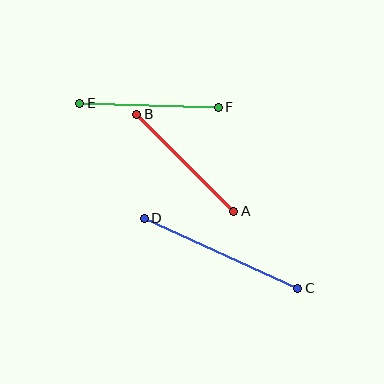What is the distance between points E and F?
The distance is approximately 138 pixels.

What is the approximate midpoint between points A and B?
The midpoint is at approximately (185, 163) pixels.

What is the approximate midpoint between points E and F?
The midpoint is at approximately (149, 105) pixels.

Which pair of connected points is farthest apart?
Points C and D are farthest apart.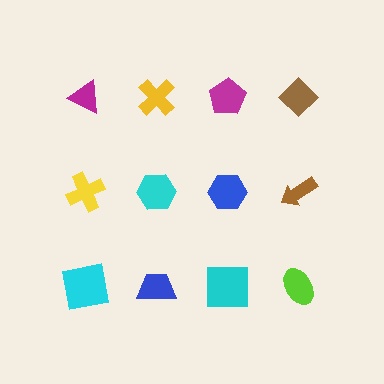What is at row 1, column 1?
A magenta triangle.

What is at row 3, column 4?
A lime ellipse.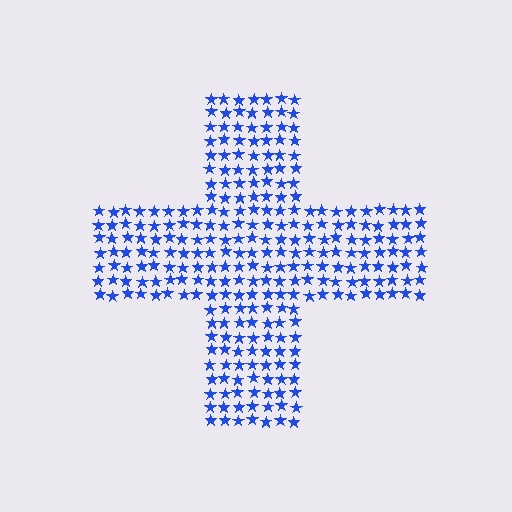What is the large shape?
The large shape is a cross.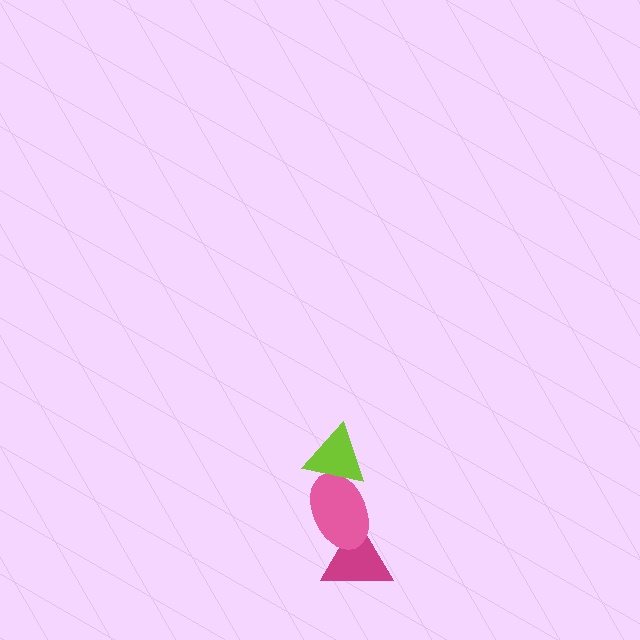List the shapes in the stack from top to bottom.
From top to bottom: the lime triangle, the pink ellipse, the magenta triangle.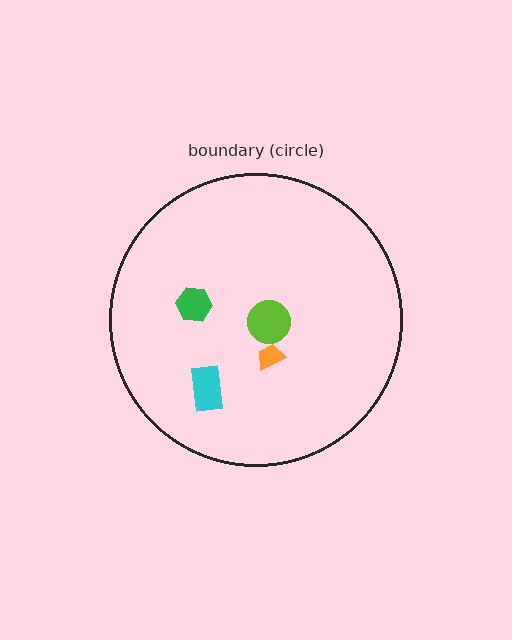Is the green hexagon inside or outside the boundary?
Inside.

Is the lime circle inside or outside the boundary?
Inside.